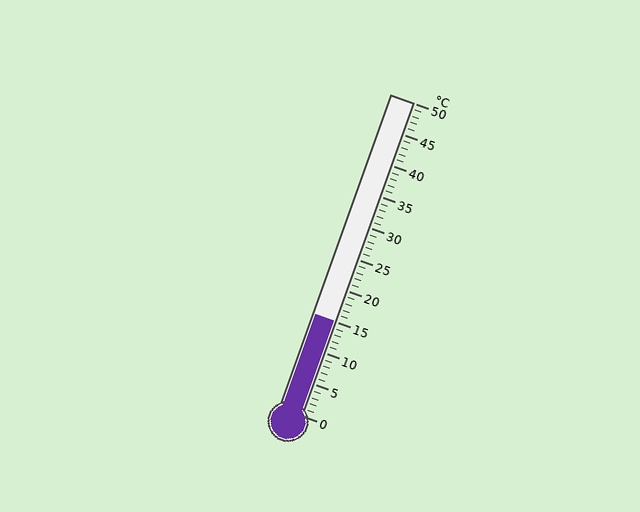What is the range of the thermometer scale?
The thermometer scale ranges from 0°C to 50°C.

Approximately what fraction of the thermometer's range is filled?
The thermometer is filled to approximately 30% of its range.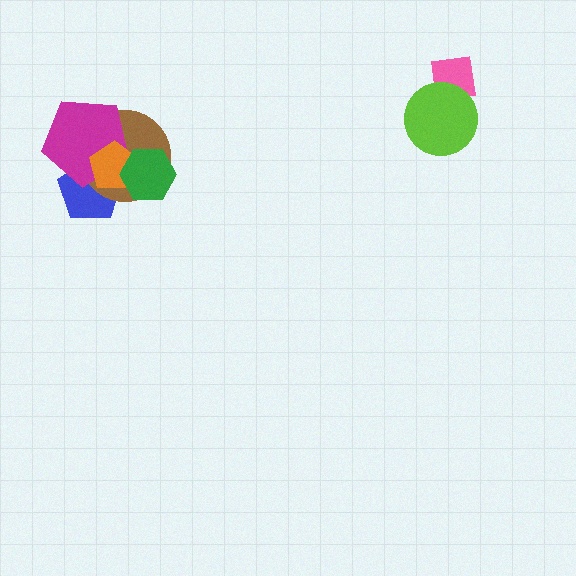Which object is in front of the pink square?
The lime circle is in front of the pink square.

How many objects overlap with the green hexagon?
2 objects overlap with the green hexagon.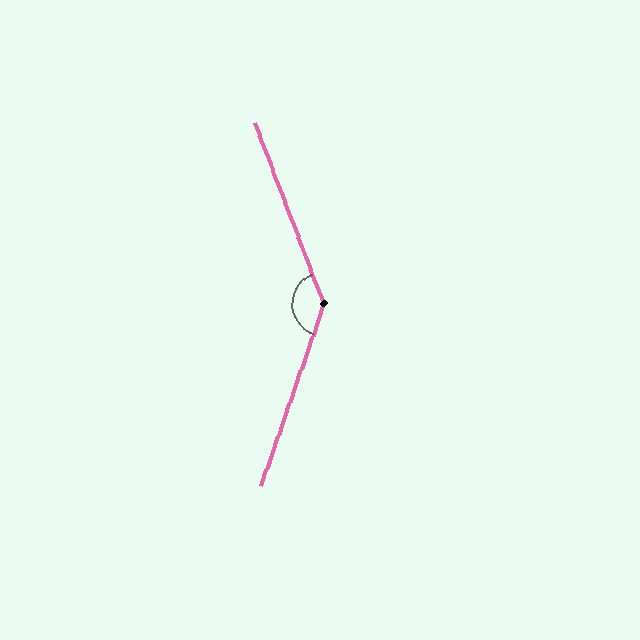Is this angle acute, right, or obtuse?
It is obtuse.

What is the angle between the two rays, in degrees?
Approximately 140 degrees.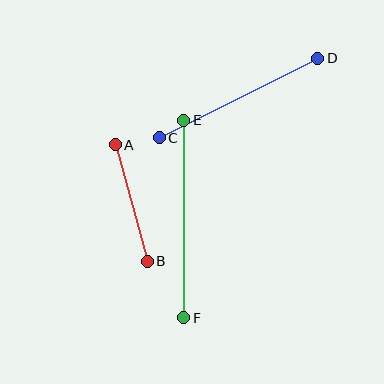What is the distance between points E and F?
The distance is approximately 198 pixels.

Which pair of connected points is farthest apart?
Points E and F are farthest apart.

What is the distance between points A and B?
The distance is approximately 121 pixels.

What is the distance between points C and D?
The distance is approximately 177 pixels.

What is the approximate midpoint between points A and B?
The midpoint is at approximately (131, 203) pixels.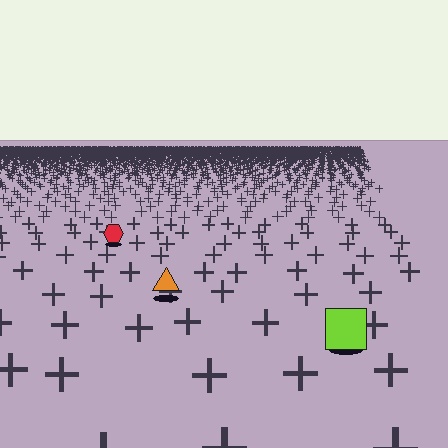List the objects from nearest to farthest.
From nearest to farthest: the lime square, the orange triangle, the red hexagon.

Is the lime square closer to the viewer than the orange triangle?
Yes. The lime square is closer — you can tell from the texture gradient: the ground texture is coarser near it.